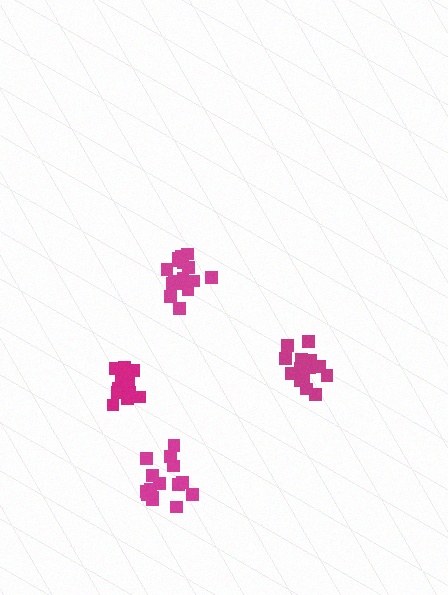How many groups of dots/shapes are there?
There are 4 groups.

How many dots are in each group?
Group 1: 17 dots, Group 2: 15 dots, Group 3: 16 dots, Group 4: 15 dots (63 total).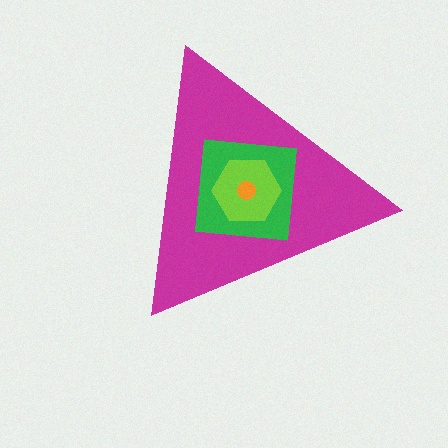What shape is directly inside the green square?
The lime hexagon.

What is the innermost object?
The orange circle.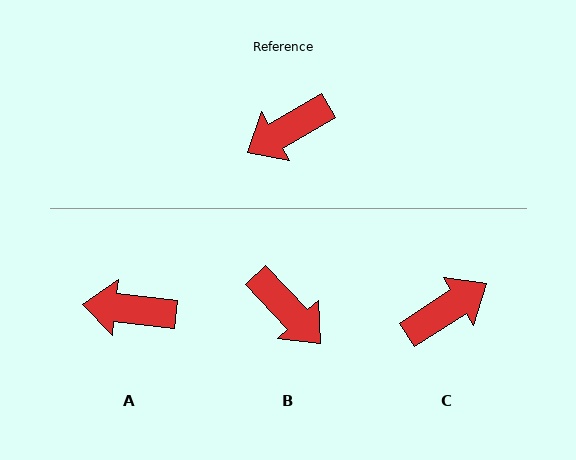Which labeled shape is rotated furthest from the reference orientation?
C, about 177 degrees away.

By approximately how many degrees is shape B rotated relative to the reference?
Approximately 103 degrees counter-clockwise.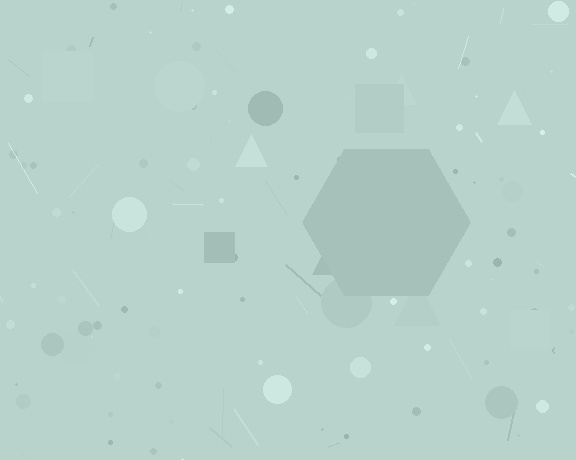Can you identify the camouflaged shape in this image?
The camouflaged shape is a hexagon.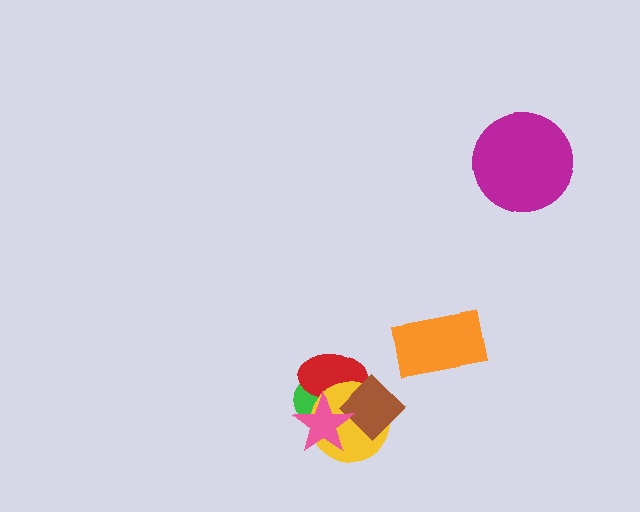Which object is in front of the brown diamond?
The pink star is in front of the brown diamond.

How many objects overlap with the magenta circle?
0 objects overlap with the magenta circle.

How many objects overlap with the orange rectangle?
0 objects overlap with the orange rectangle.